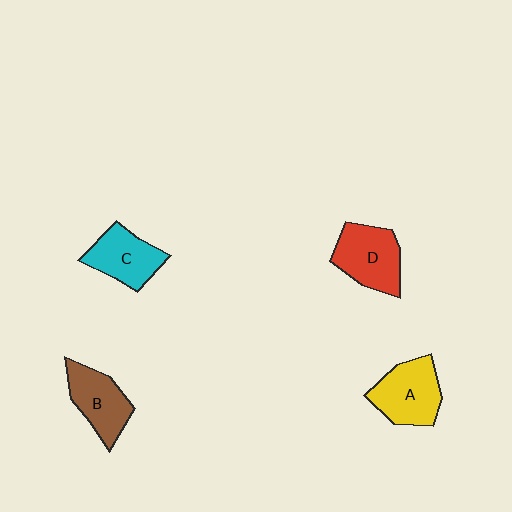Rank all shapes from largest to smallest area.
From largest to smallest: A (yellow), D (red), B (brown), C (cyan).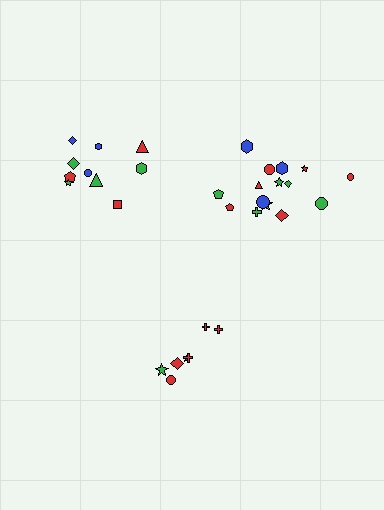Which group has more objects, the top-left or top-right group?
The top-right group.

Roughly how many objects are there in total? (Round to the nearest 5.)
Roughly 30 objects in total.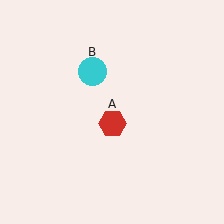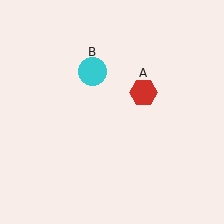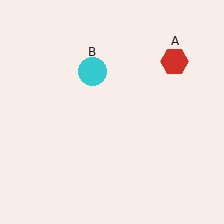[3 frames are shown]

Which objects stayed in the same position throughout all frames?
Cyan circle (object B) remained stationary.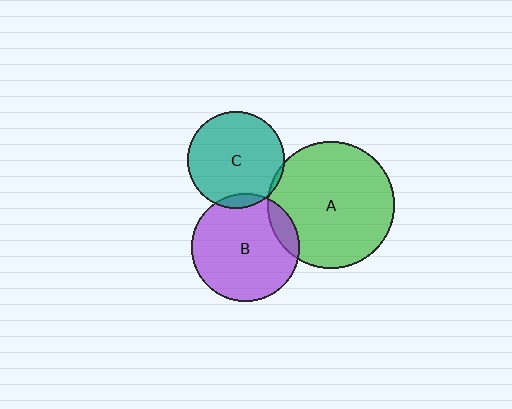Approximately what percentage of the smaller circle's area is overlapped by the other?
Approximately 10%.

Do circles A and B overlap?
Yes.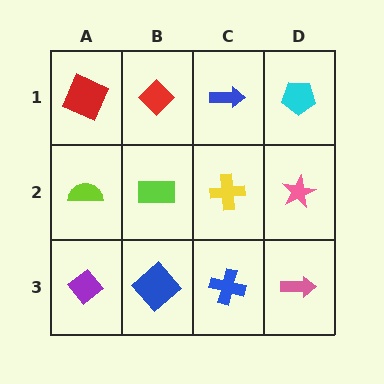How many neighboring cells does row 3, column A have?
2.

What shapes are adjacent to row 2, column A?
A red square (row 1, column A), a purple diamond (row 3, column A), a lime rectangle (row 2, column B).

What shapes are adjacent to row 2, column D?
A cyan pentagon (row 1, column D), a pink arrow (row 3, column D), a yellow cross (row 2, column C).